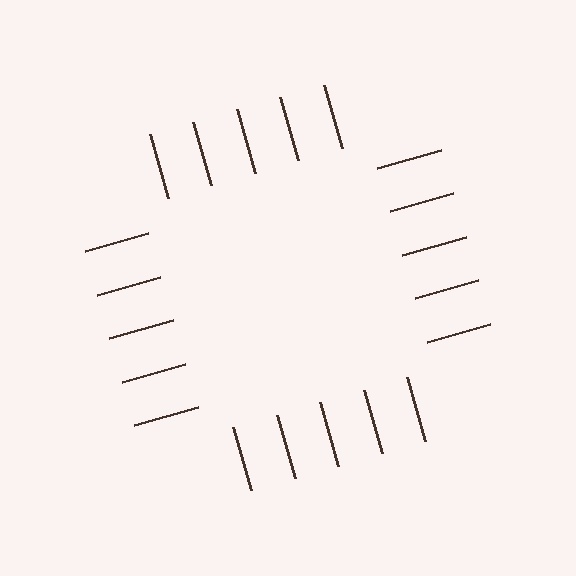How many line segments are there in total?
20 — 5 along each of the 4 edges.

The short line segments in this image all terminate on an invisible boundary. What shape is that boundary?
An illusory square — the line segments terminate on its edges but no continuous stroke is drawn.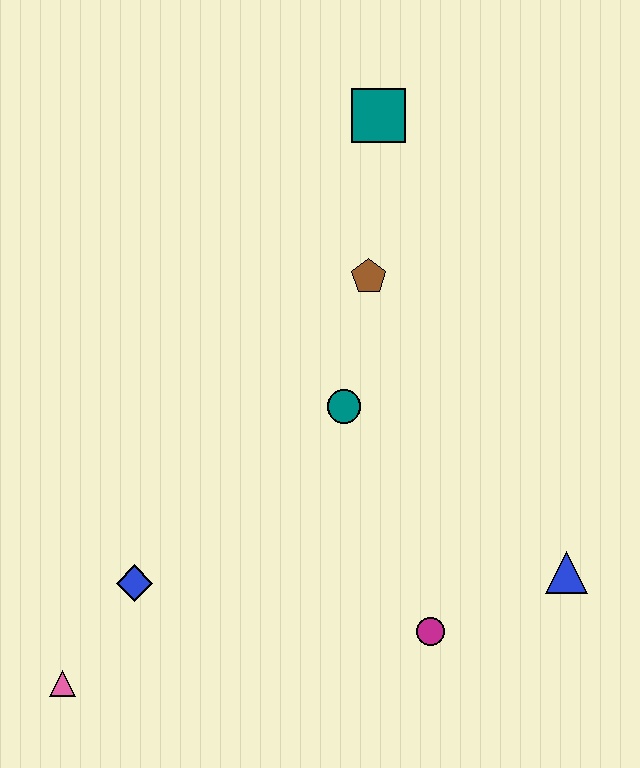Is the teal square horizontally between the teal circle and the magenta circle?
Yes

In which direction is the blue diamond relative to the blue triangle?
The blue diamond is to the left of the blue triangle.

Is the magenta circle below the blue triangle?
Yes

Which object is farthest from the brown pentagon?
The pink triangle is farthest from the brown pentagon.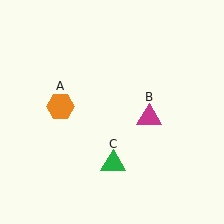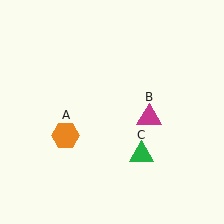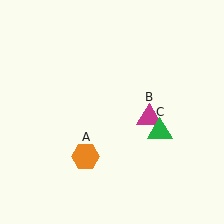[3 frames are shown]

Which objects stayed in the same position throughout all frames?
Magenta triangle (object B) remained stationary.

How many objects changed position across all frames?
2 objects changed position: orange hexagon (object A), green triangle (object C).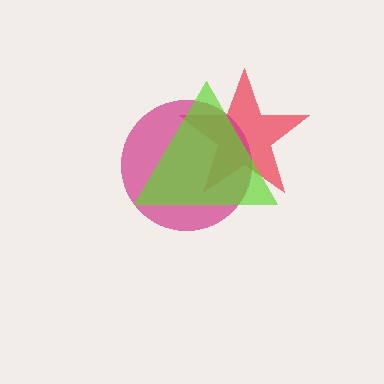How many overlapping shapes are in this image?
There are 3 overlapping shapes in the image.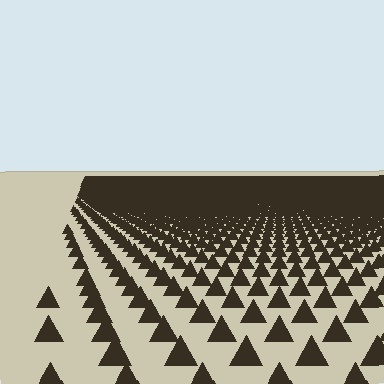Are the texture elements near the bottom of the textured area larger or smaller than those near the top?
Larger. Near the bottom, elements are closer to the viewer and appear at a bigger on-screen size.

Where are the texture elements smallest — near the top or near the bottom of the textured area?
Near the top.